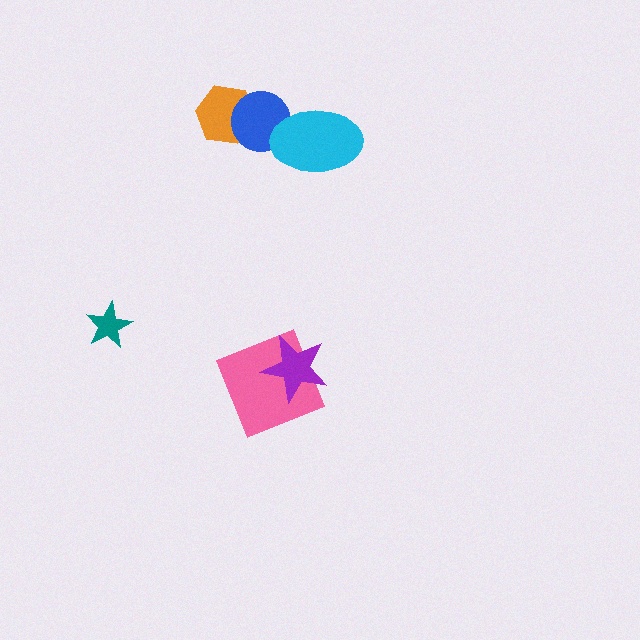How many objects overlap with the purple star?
1 object overlaps with the purple star.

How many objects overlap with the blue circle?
2 objects overlap with the blue circle.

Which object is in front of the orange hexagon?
The blue circle is in front of the orange hexagon.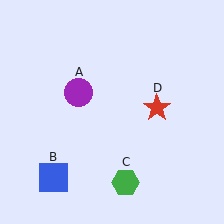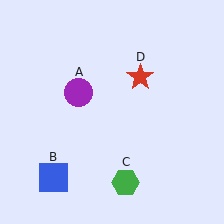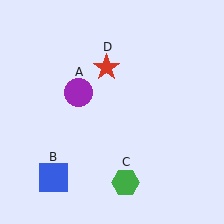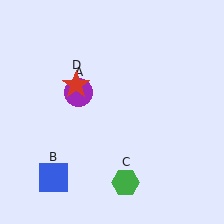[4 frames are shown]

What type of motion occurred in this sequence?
The red star (object D) rotated counterclockwise around the center of the scene.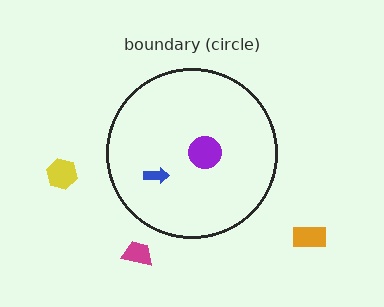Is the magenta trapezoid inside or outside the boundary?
Outside.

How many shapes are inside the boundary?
2 inside, 3 outside.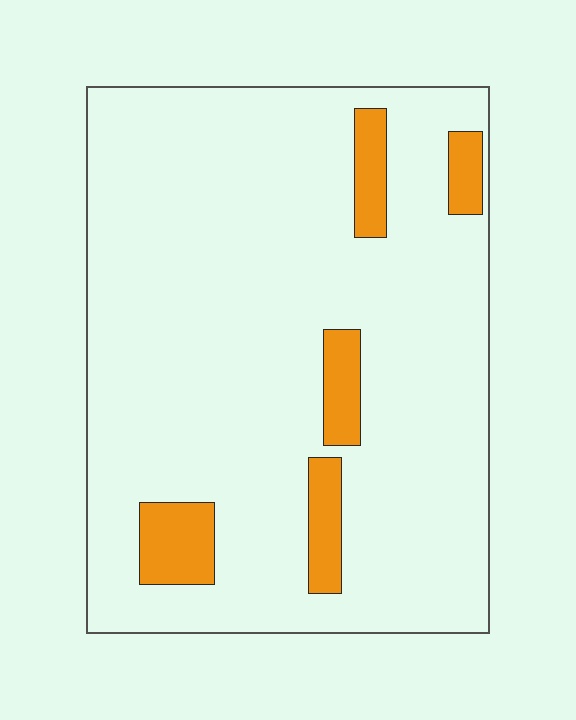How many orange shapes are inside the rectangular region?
5.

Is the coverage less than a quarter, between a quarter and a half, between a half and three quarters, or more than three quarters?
Less than a quarter.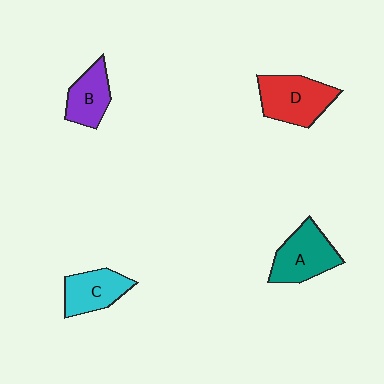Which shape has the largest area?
Shape D (red).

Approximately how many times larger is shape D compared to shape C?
Approximately 1.3 times.